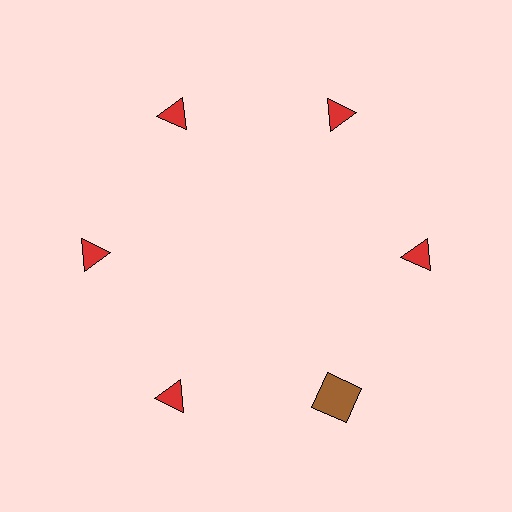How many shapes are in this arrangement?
There are 6 shapes arranged in a ring pattern.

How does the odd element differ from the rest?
It differs in both color (brown instead of red) and shape (square instead of triangle).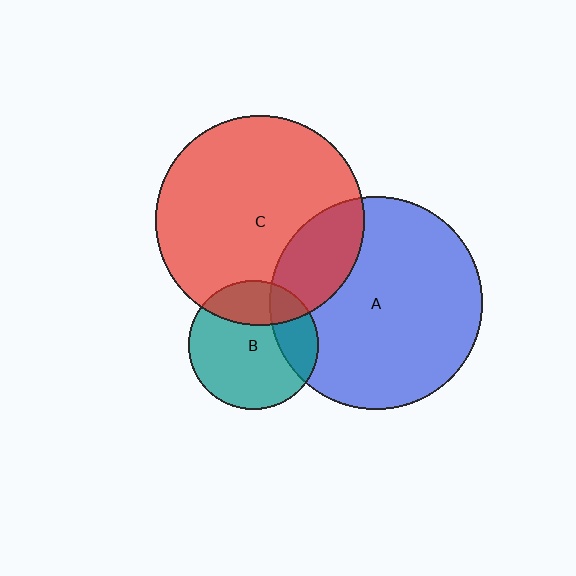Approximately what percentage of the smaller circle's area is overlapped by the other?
Approximately 25%.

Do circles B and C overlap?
Yes.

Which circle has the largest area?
Circle A (blue).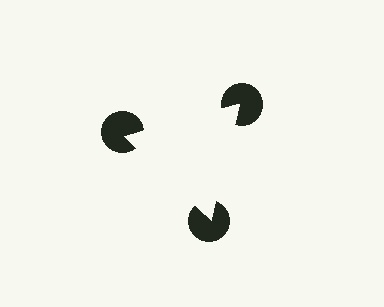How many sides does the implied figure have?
3 sides.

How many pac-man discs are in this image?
There are 3 — one at each vertex of the illusory triangle.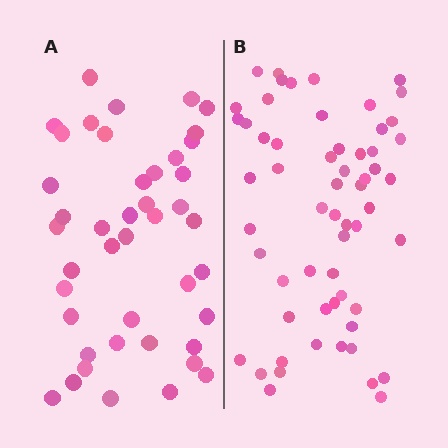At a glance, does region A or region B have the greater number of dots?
Region B (the right region) has more dots.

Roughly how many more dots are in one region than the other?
Region B has approximately 15 more dots than region A.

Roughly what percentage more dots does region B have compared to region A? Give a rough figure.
About 35% more.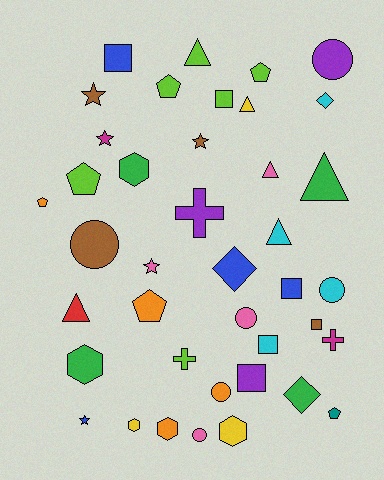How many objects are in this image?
There are 40 objects.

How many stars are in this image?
There are 5 stars.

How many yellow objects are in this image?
There are 3 yellow objects.